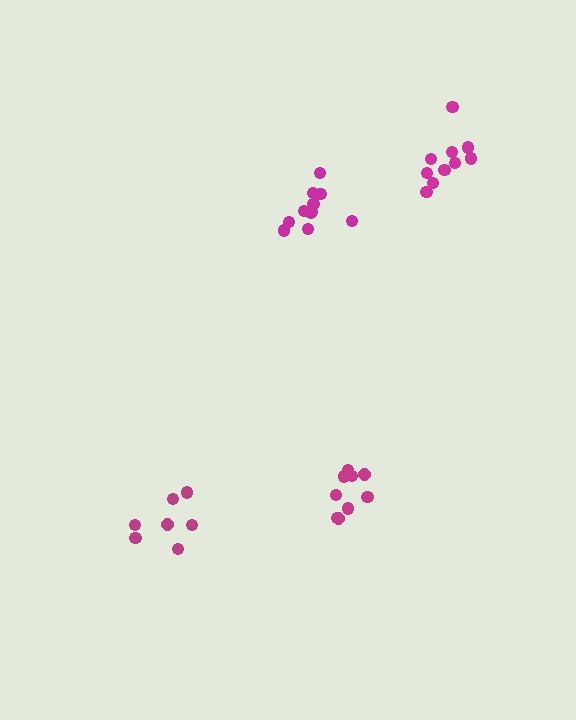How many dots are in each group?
Group 1: 11 dots, Group 2: 11 dots, Group 3: 9 dots, Group 4: 7 dots (38 total).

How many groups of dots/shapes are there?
There are 4 groups.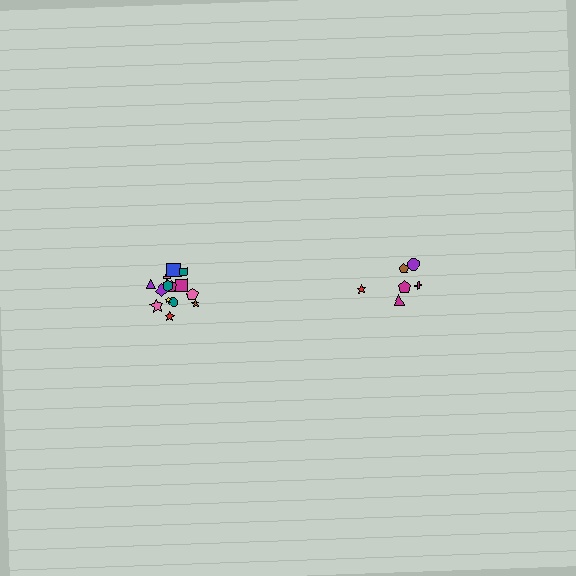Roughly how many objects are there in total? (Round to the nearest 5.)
Roughly 20 objects in total.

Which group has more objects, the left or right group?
The left group.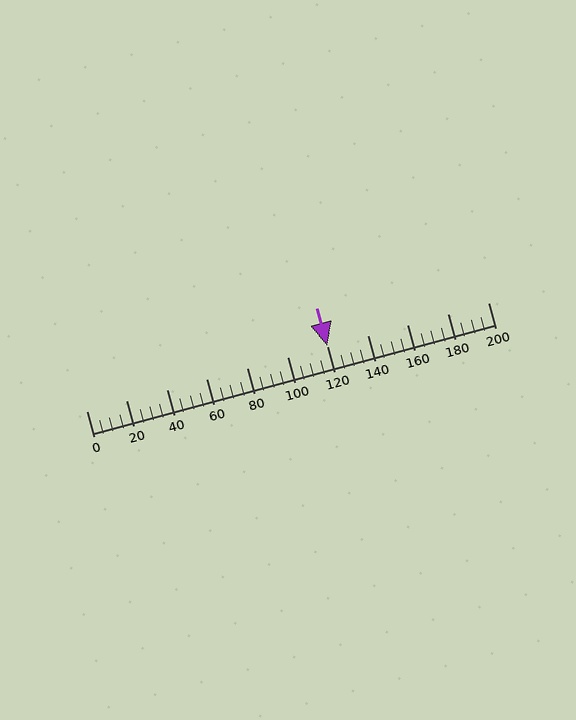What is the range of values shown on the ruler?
The ruler shows values from 0 to 200.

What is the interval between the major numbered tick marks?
The major tick marks are spaced 20 units apart.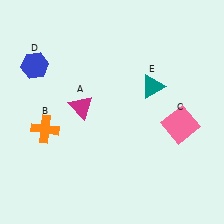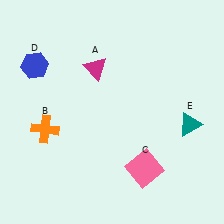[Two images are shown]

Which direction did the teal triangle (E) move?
The teal triangle (E) moved right.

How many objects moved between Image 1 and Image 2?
3 objects moved between the two images.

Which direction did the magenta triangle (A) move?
The magenta triangle (A) moved up.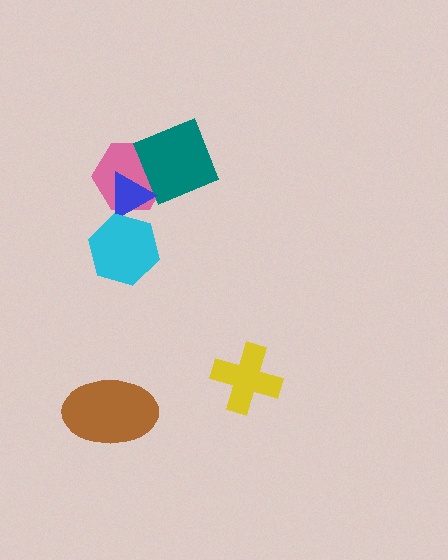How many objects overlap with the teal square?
1 object overlaps with the teal square.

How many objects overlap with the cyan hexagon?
1 object overlaps with the cyan hexagon.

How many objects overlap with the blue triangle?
2 objects overlap with the blue triangle.